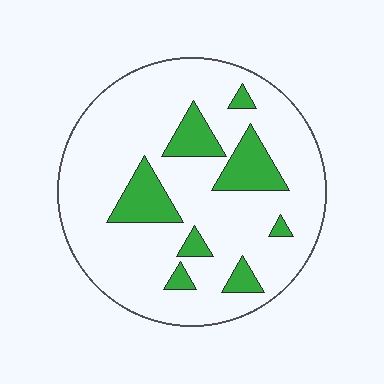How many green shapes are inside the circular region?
8.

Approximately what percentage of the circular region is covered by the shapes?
Approximately 20%.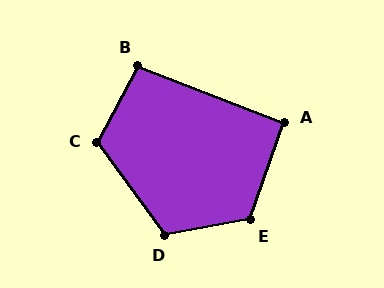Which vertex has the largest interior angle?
E, at approximately 120 degrees.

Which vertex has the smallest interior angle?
A, at approximately 91 degrees.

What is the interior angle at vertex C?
Approximately 116 degrees (obtuse).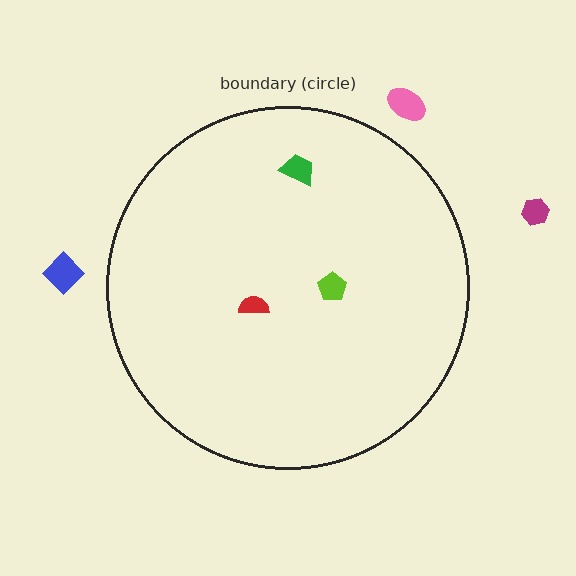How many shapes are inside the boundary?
3 inside, 3 outside.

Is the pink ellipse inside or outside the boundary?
Outside.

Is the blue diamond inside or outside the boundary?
Outside.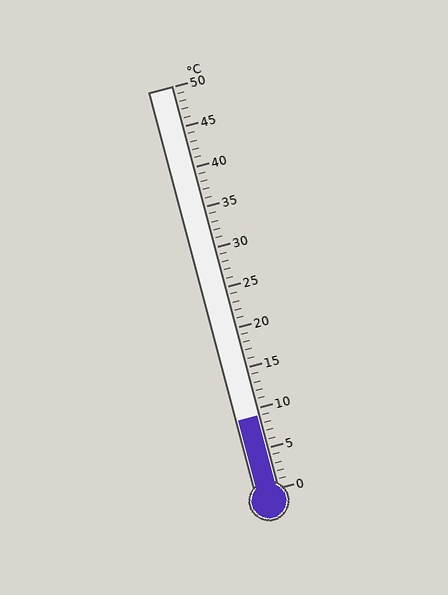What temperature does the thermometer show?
The thermometer shows approximately 9°C.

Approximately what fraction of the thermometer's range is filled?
The thermometer is filled to approximately 20% of its range.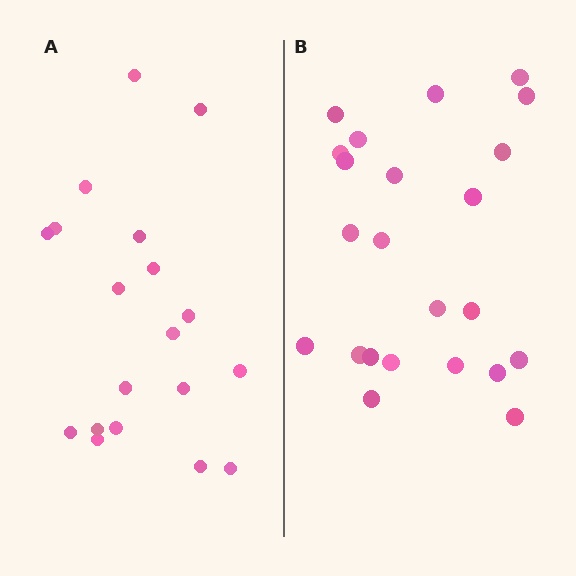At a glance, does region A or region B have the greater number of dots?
Region B (the right region) has more dots.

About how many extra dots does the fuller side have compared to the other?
Region B has about 4 more dots than region A.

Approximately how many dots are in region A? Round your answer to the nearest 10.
About 20 dots. (The exact count is 19, which rounds to 20.)